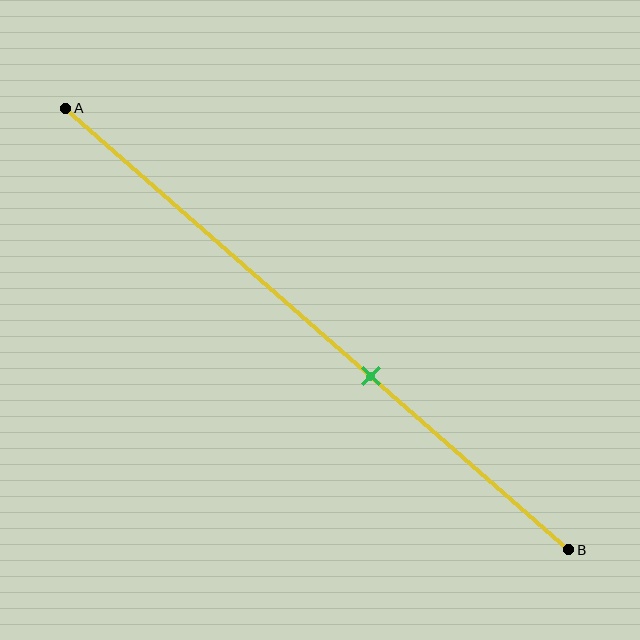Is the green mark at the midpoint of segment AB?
No, the mark is at about 60% from A, not at the 50% midpoint.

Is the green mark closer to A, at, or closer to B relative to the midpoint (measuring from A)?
The green mark is closer to point B than the midpoint of segment AB.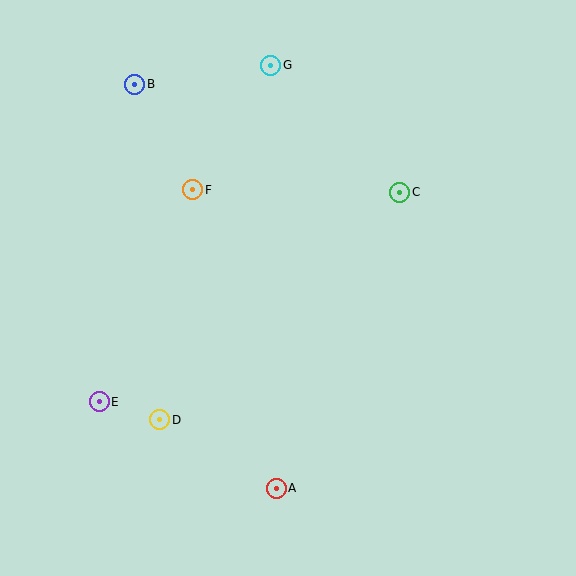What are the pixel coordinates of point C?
Point C is at (400, 192).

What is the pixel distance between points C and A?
The distance between C and A is 321 pixels.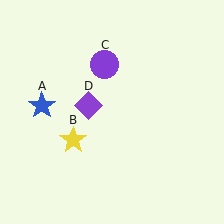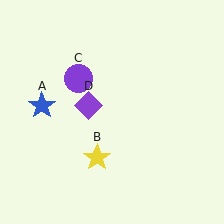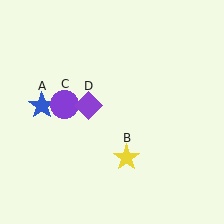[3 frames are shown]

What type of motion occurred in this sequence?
The yellow star (object B), purple circle (object C) rotated counterclockwise around the center of the scene.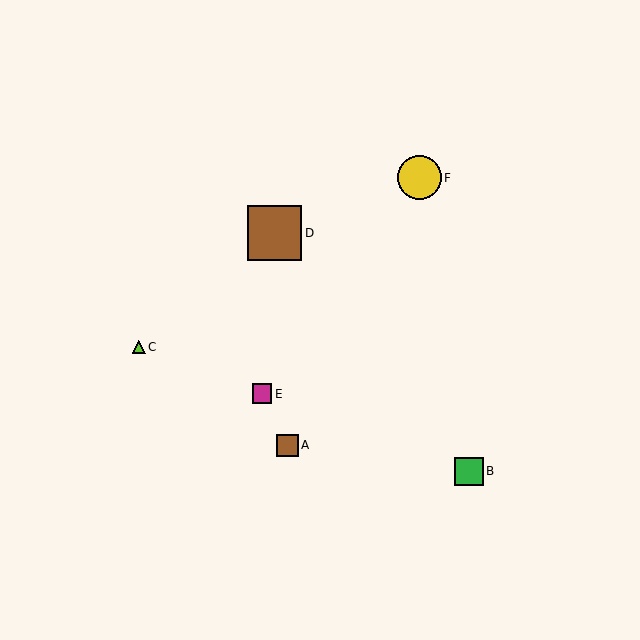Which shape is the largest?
The brown square (labeled D) is the largest.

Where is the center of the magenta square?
The center of the magenta square is at (262, 394).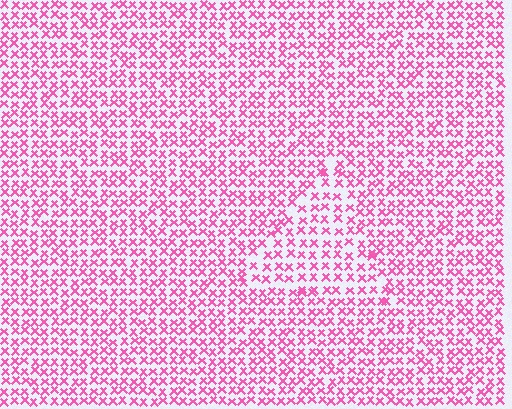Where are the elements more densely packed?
The elements are more densely packed outside the triangle boundary.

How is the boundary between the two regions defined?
The boundary is defined by a change in element density (approximately 1.4x ratio). All elements are the same color, size, and shape.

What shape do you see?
I see a triangle.